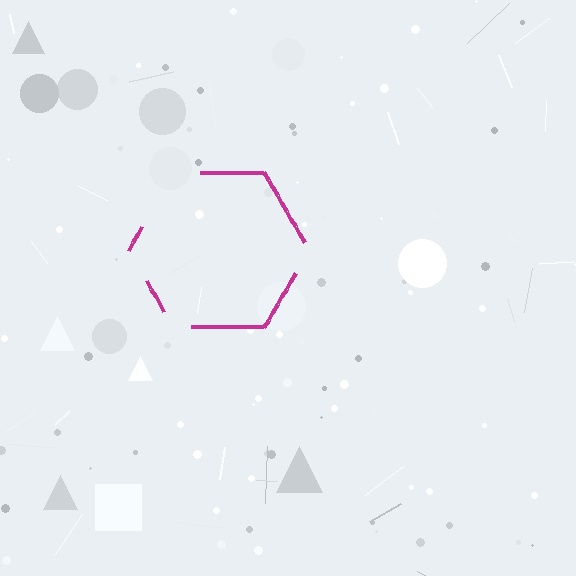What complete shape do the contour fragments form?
The contour fragments form a hexagon.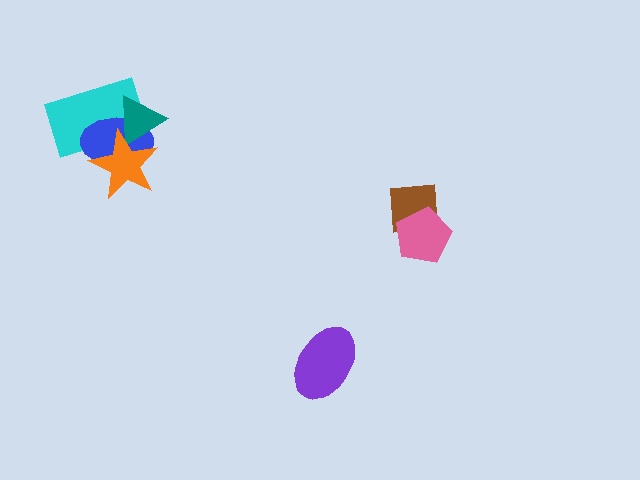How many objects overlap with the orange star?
3 objects overlap with the orange star.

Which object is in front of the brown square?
The pink pentagon is in front of the brown square.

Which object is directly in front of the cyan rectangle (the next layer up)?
The blue ellipse is directly in front of the cyan rectangle.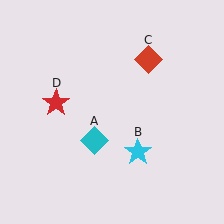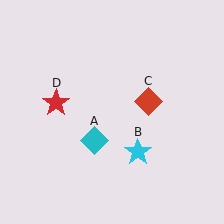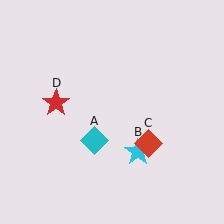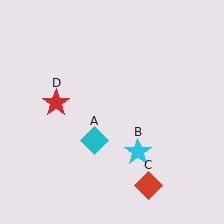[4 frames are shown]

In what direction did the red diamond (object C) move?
The red diamond (object C) moved down.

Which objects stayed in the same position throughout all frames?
Cyan diamond (object A) and cyan star (object B) and red star (object D) remained stationary.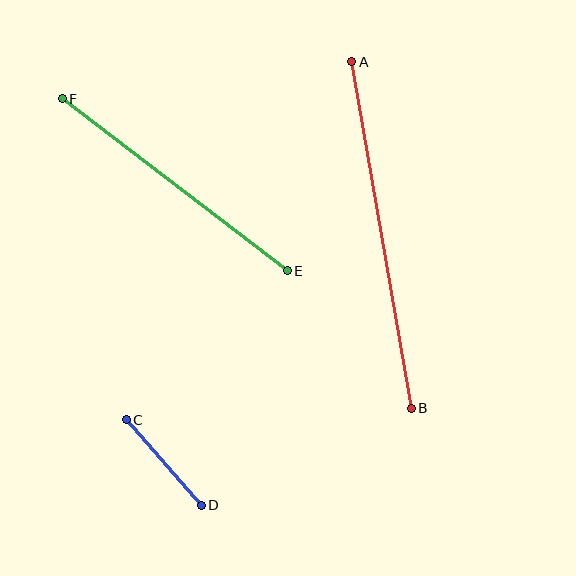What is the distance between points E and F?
The distance is approximately 283 pixels.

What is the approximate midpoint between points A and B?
The midpoint is at approximately (382, 235) pixels.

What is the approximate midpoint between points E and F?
The midpoint is at approximately (175, 185) pixels.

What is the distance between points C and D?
The distance is approximately 113 pixels.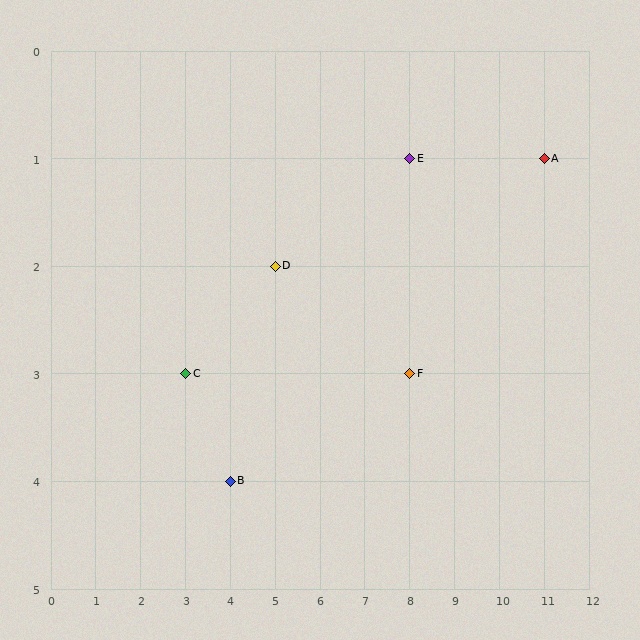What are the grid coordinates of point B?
Point B is at grid coordinates (4, 4).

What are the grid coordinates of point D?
Point D is at grid coordinates (5, 2).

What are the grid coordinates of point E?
Point E is at grid coordinates (8, 1).